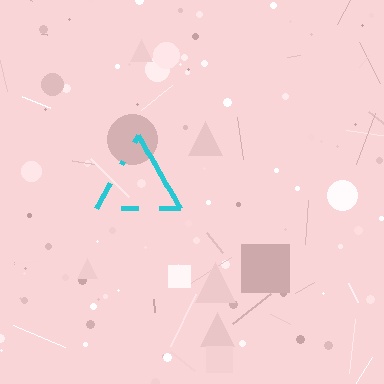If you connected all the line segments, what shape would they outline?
They would outline a triangle.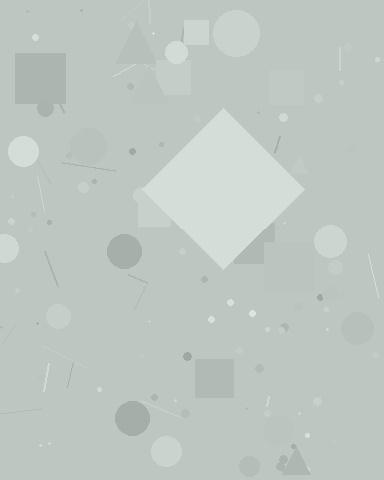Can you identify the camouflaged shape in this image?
The camouflaged shape is a diamond.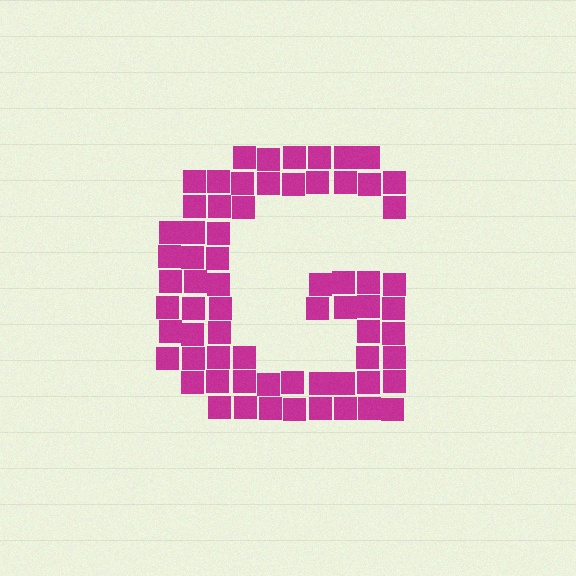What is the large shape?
The large shape is the letter G.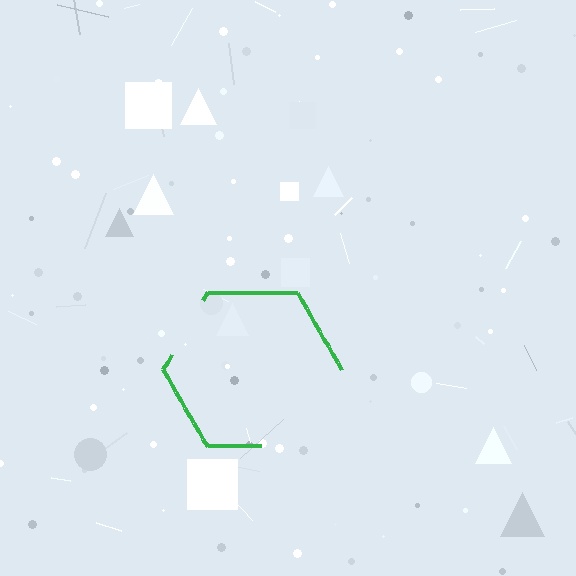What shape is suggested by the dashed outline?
The dashed outline suggests a hexagon.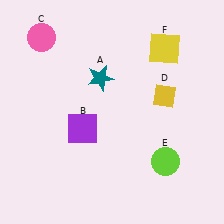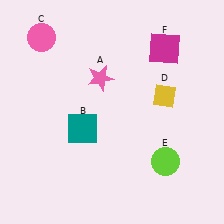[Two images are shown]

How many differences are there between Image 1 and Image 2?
There are 3 differences between the two images.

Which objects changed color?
A changed from teal to pink. B changed from purple to teal. F changed from yellow to magenta.